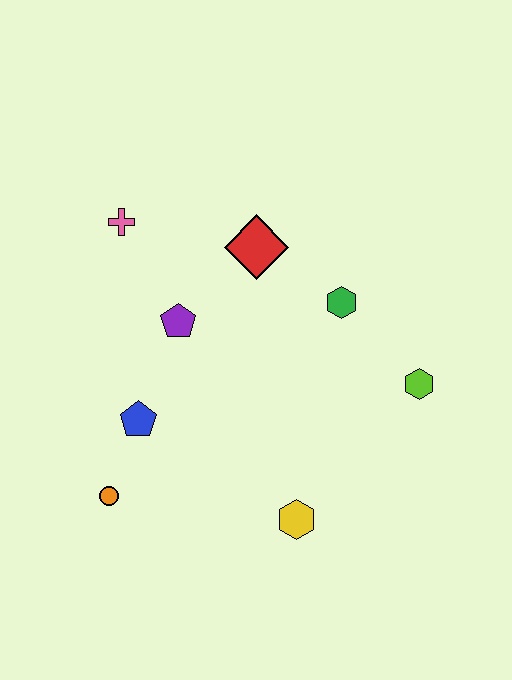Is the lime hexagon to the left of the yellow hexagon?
No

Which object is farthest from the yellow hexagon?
The pink cross is farthest from the yellow hexagon.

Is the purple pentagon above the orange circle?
Yes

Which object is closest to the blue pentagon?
The orange circle is closest to the blue pentagon.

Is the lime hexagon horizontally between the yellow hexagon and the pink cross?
No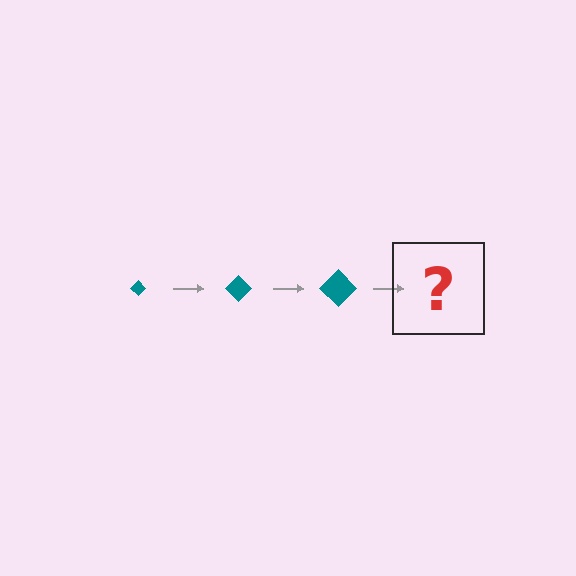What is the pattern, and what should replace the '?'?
The pattern is that the diamond gets progressively larger each step. The '?' should be a teal diamond, larger than the previous one.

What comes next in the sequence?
The next element should be a teal diamond, larger than the previous one.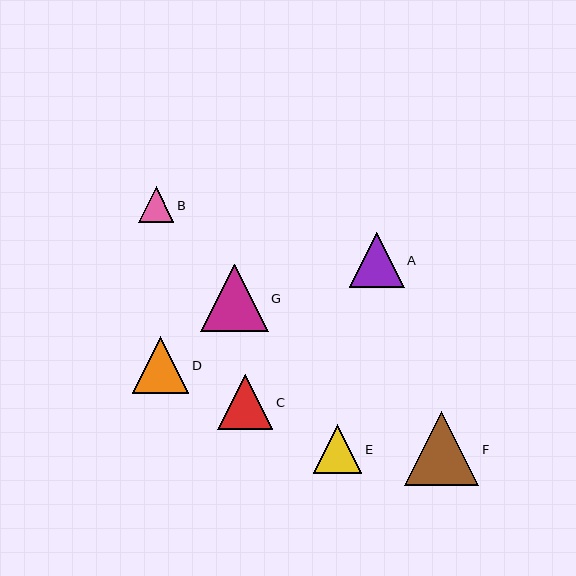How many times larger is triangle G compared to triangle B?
Triangle G is approximately 1.9 times the size of triangle B.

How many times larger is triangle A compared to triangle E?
Triangle A is approximately 1.1 times the size of triangle E.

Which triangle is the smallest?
Triangle B is the smallest with a size of approximately 35 pixels.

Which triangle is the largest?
Triangle F is the largest with a size of approximately 74 pixels.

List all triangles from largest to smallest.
From largest to smallest: F, G, D, A, C, E, B.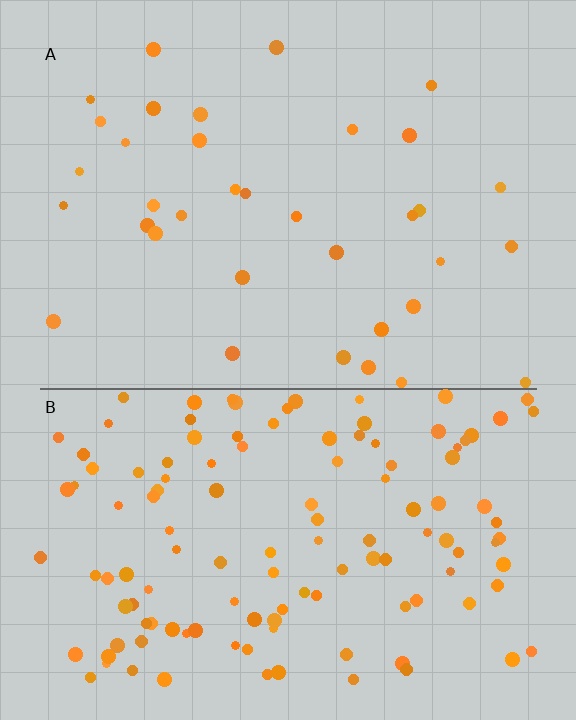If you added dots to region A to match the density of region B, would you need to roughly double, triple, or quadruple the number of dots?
Approximately quadruple.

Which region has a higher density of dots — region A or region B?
B (the bottom).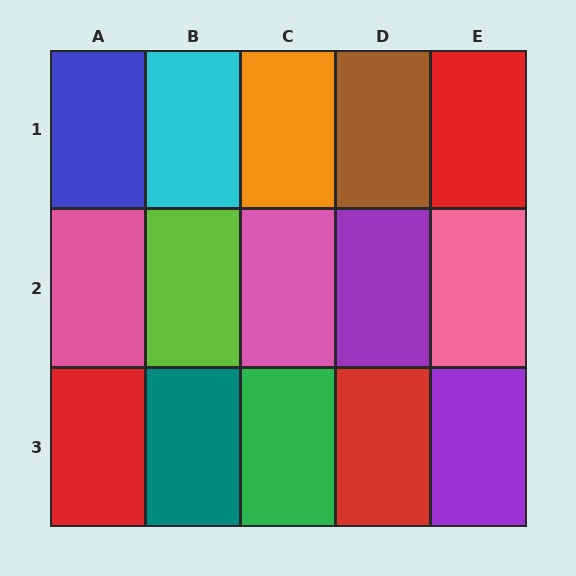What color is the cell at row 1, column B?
Cyan.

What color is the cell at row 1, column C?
Orange.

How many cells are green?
1 cell is green.